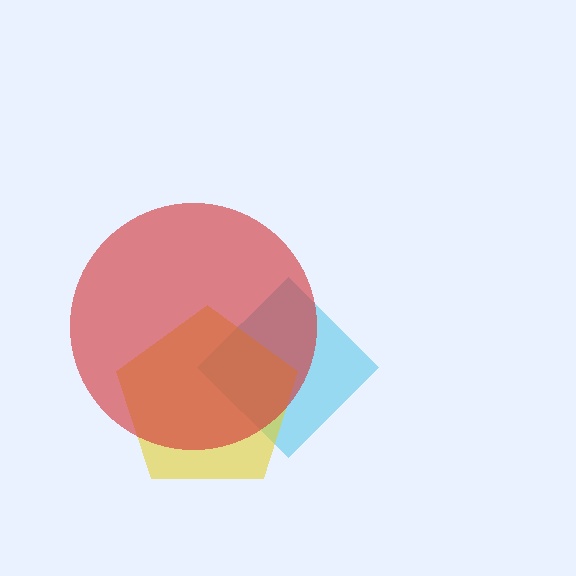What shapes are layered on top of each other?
The layered shapes are: a cyan diamond, a yellow pentagon, a red circle.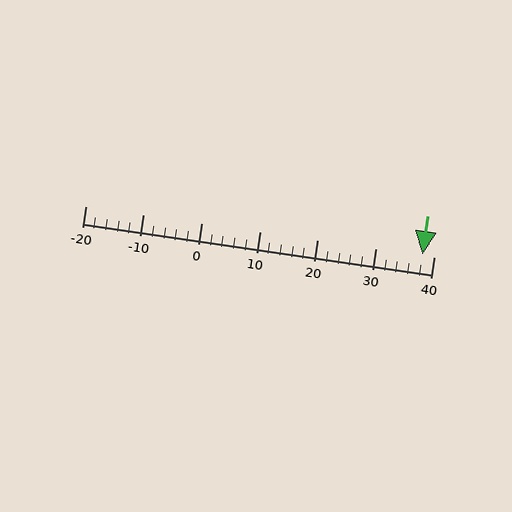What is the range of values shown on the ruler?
The ruler shows values from -20 to 40.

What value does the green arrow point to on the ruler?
The green arrow points to approximately 38.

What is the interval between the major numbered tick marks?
The major tick marks are spaced 10 units apart.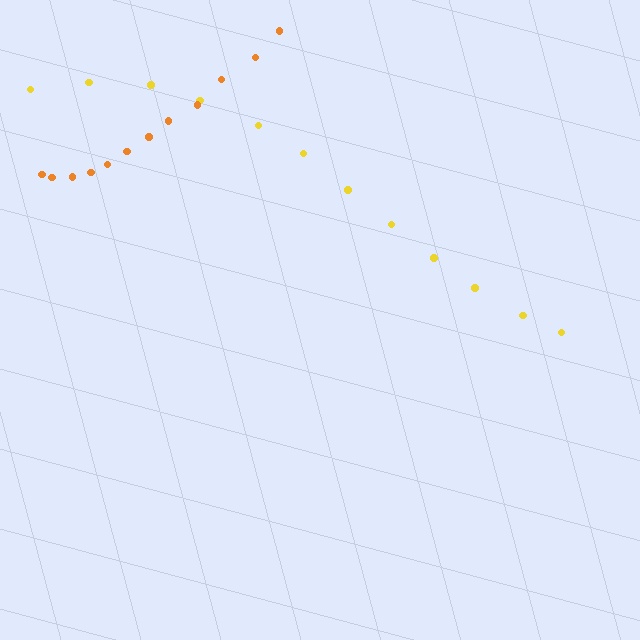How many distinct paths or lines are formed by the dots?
There are 2 distinct paths.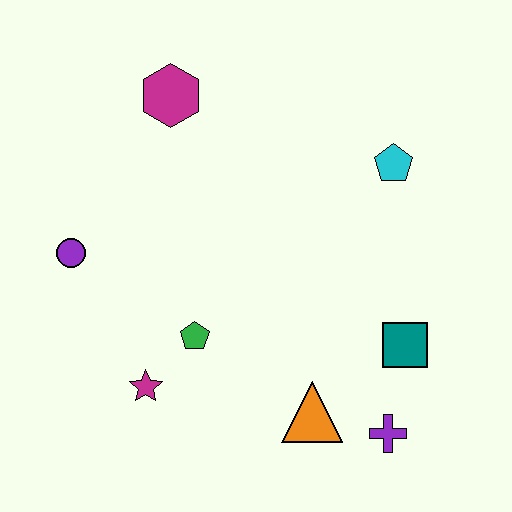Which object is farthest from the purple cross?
The magenta hexagon is farthest from the purple cross.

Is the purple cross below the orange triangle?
Yes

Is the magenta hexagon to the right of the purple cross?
No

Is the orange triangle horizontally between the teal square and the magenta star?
Yes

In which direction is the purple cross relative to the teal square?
The purple cross is below the teal square.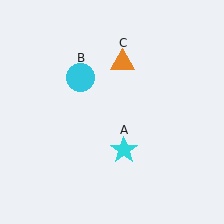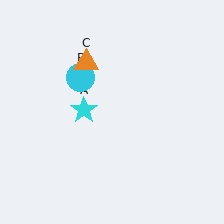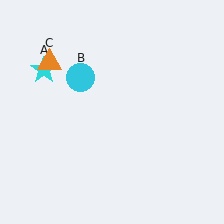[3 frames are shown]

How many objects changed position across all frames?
2 objects changed position: cyan star (object A), orange triangle (object C).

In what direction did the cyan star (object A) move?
The cyan star (object A) moved up and to the left.